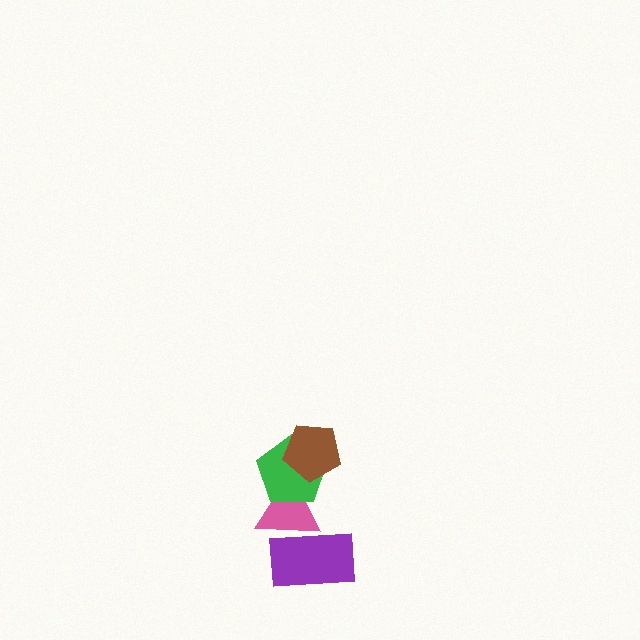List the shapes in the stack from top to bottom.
From top to bottom: the brown pentagon, the green pentagon, the pink triangle, the purple rectangle.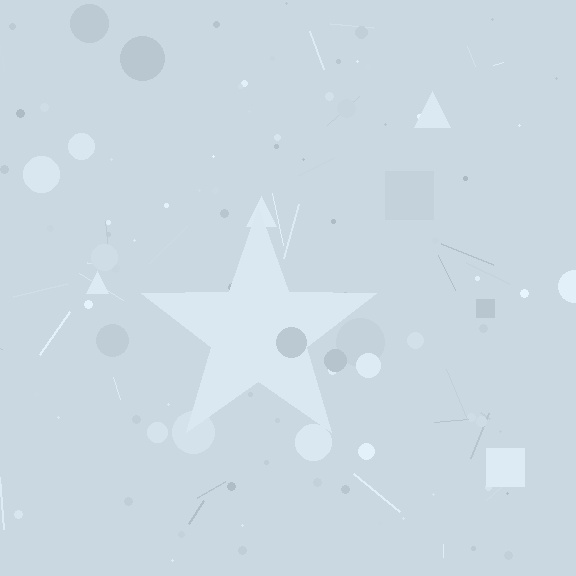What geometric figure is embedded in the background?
A star is embedded in the background.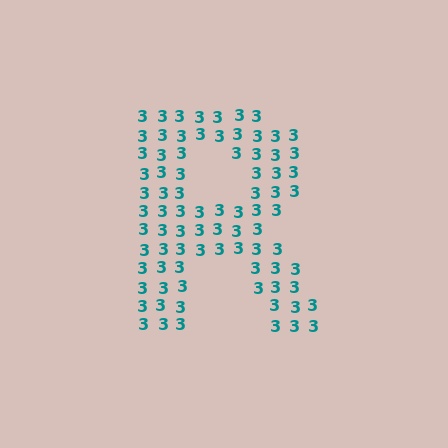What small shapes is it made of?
It is made of small digit 3's.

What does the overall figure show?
The overall figure shows the letter R.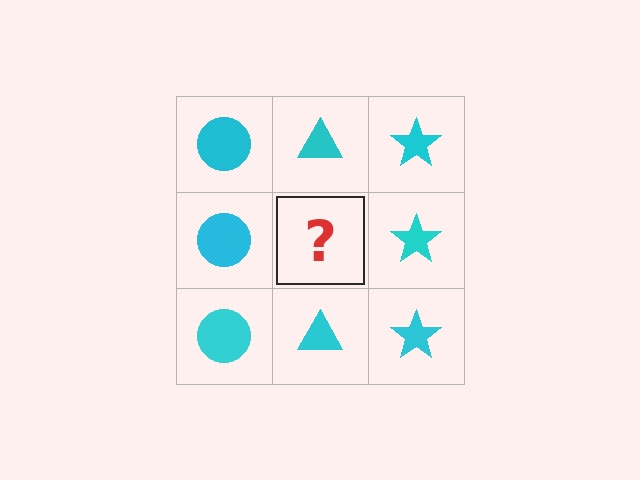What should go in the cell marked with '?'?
The missing cell should contain a cyan triangle.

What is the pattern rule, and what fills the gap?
The rule is that each column has a consistent shape. The gap should be filled with a cyan triangle.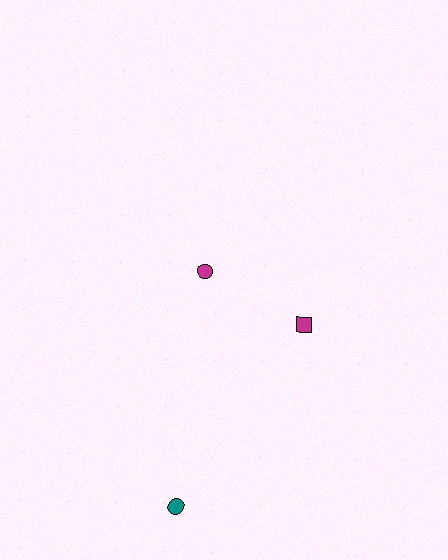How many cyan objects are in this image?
There are no cyan objects.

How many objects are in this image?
There are 3 objects.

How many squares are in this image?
There is 1 square.